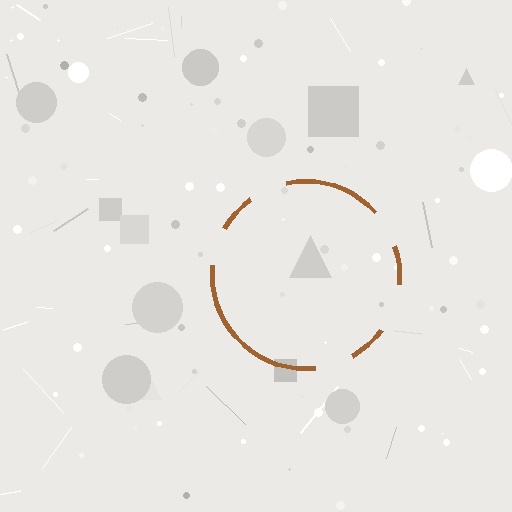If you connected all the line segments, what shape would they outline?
They would outline a circle.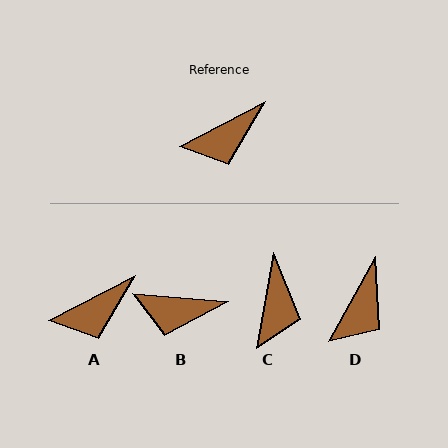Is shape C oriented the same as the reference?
No, it is off by about 53 degrees.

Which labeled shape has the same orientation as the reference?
A.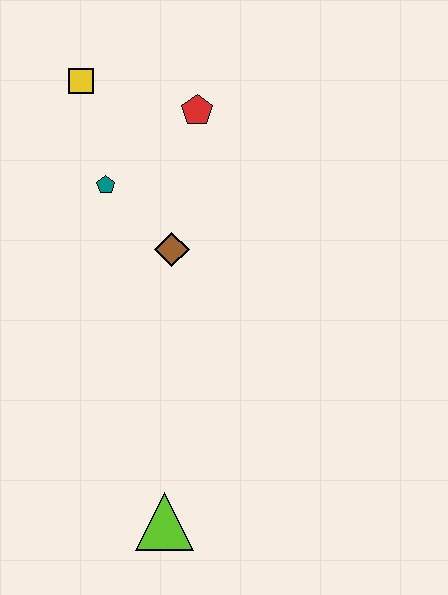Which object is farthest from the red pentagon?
The lime triangle is farthest from the red pentagon.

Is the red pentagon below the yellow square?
Yes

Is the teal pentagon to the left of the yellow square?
No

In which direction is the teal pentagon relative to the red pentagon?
The teal pentagon is to the left of the red pentagon.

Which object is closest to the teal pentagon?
The brown diamond is closest to the teal pentagon.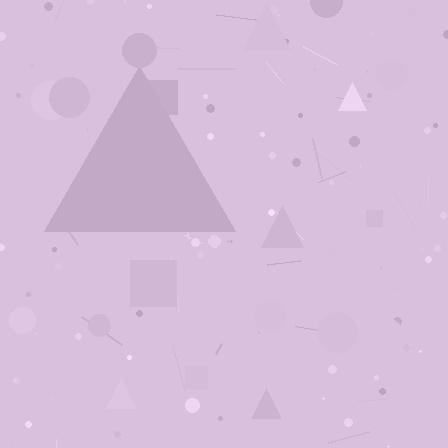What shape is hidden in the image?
A triangle is hidden in the image.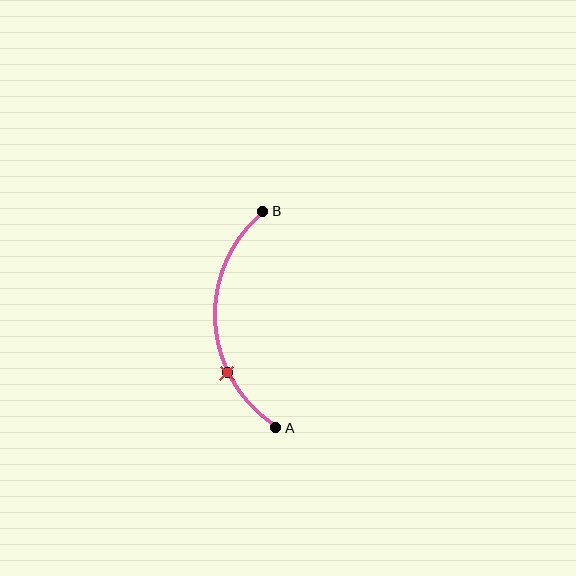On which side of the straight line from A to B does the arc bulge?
The arc bulges to the left of the straight line connecting A and B.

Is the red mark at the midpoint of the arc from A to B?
No. The red mark lies on the arc but is closer to endpoint A. The arc midpoint would be at the point on the curve equidistant along the arc from both A and B.